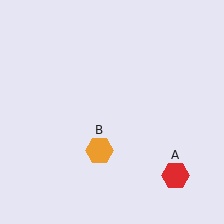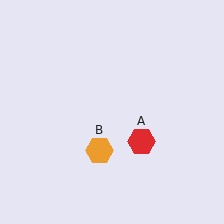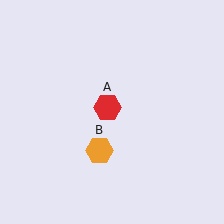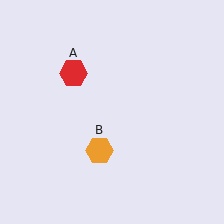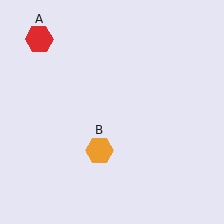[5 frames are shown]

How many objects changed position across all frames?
1 object changed position: red hexagon (object A).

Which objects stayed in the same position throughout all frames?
Orange hexagon (object B) remained stationary.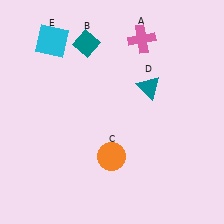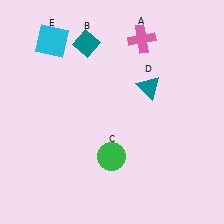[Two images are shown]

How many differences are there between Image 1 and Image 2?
There is 1 difference between the two images.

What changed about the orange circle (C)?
In Image 1, C is orange. In Image 2, it changed to green.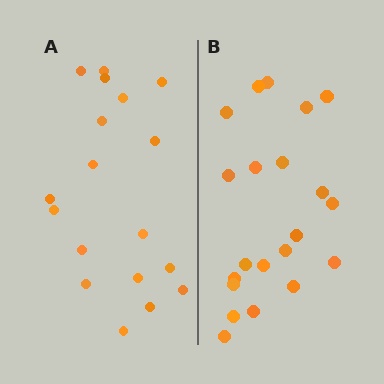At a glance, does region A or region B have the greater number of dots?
Region B (the right region) has more dots.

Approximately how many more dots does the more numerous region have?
Region B has just a few more — roughly 2 or 3 more dots than region A.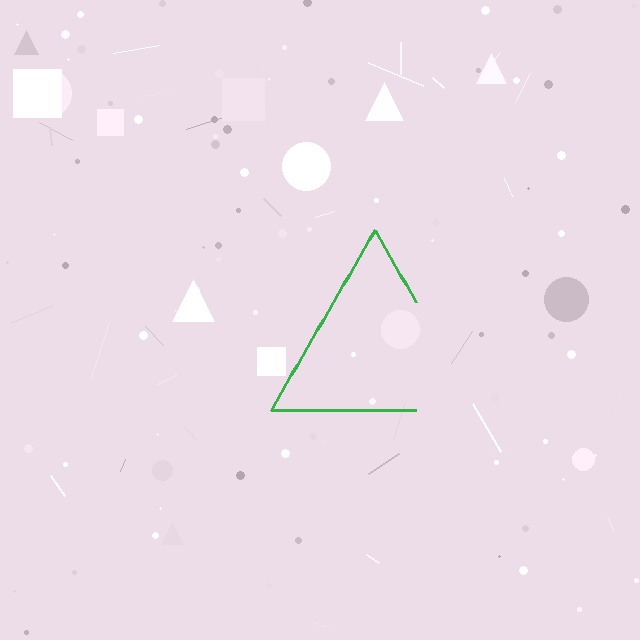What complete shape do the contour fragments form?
The contour fragments form a triangle.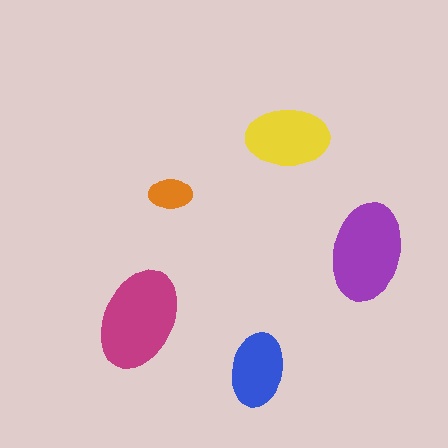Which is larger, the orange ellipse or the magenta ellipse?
The magenta one.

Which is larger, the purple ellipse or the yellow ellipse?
The purple one.